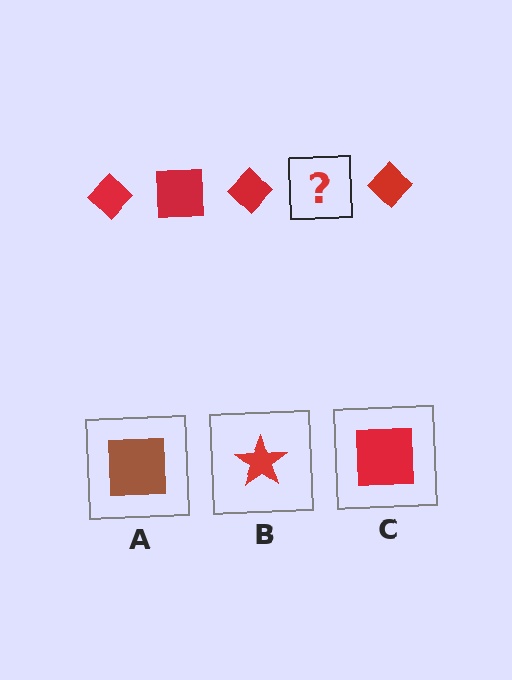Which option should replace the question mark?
Option C.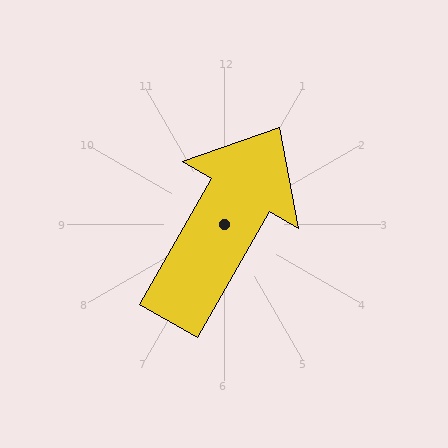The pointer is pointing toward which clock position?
Roughly 1 o'clock.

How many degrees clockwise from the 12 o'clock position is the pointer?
Approximately 30 degrees.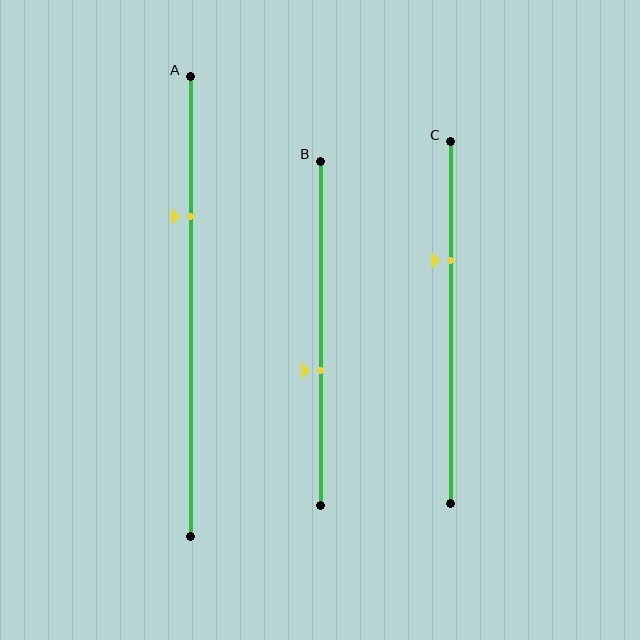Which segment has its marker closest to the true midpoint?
Segment B has its marker closest to the true midpoint.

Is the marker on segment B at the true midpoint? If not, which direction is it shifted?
No, the marker on segment B is shifted downward by about 11% of the segment length.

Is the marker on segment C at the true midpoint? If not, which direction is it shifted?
No, the marker on segment C is shifted upward by about 17% of the segment length.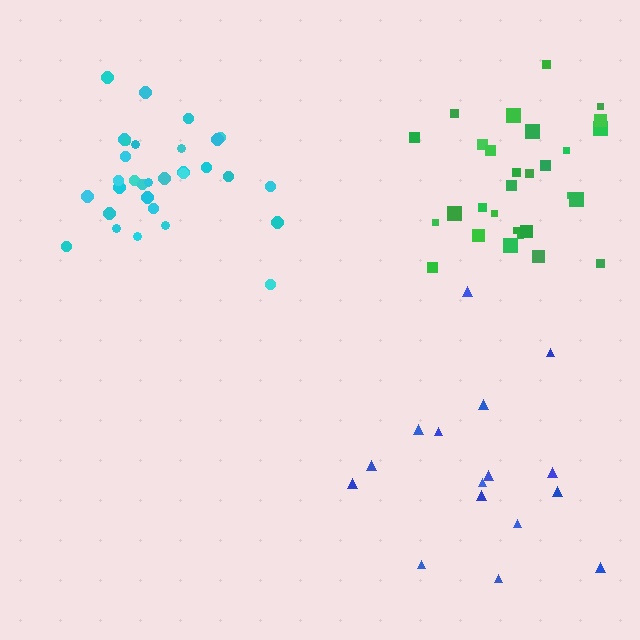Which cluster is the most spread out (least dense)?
Blue.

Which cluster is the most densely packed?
Cyan.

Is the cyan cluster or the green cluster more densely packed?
Cyan.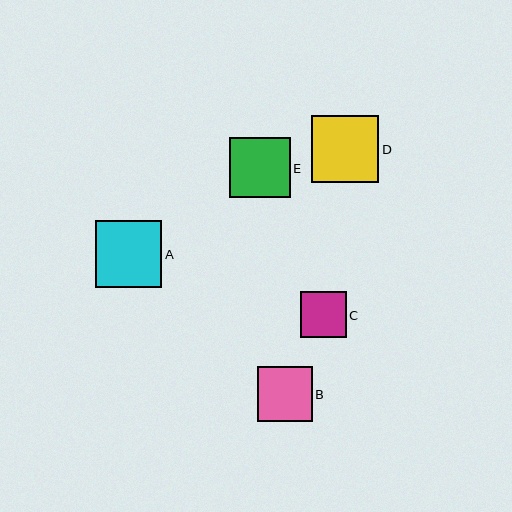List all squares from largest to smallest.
From largest to smallest: D, A, E, B, C.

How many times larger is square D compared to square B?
Square D is approximately 1.2 times the size of square B.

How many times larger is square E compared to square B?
Square E is approximately 1.1 times the size of square B.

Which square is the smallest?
Square C is the smallest with a size of approximately 46 pixels.